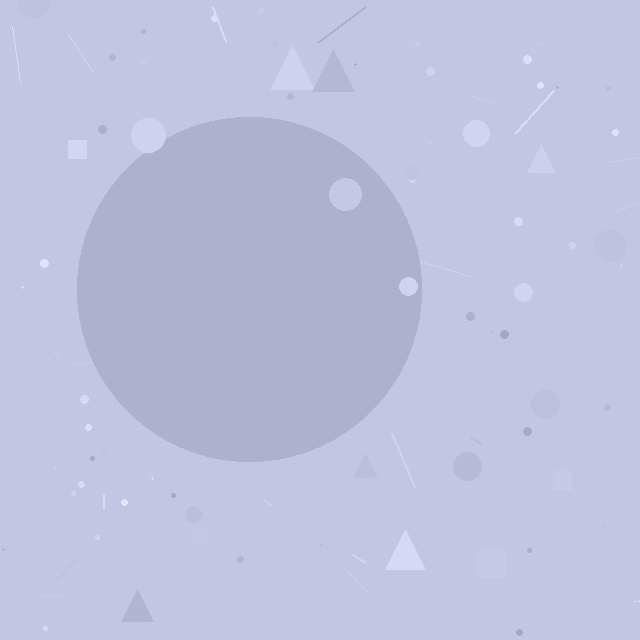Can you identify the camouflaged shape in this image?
The camouflaged shape is a circle.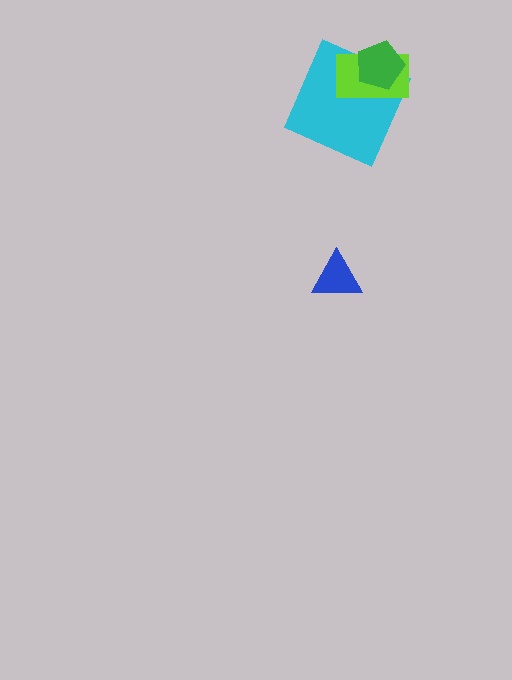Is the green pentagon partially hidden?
No, no other shape covers it.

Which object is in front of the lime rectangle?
The green pentagon is in front of the lime rectangle.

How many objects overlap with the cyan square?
2 objects overlap with the cyan square.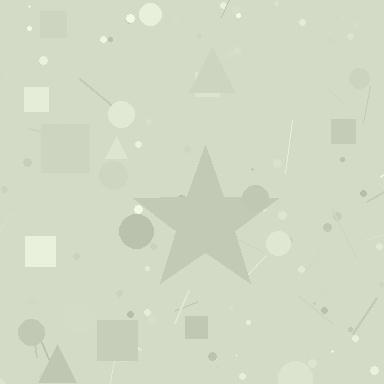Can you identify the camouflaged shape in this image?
The camouflaged shape is a star.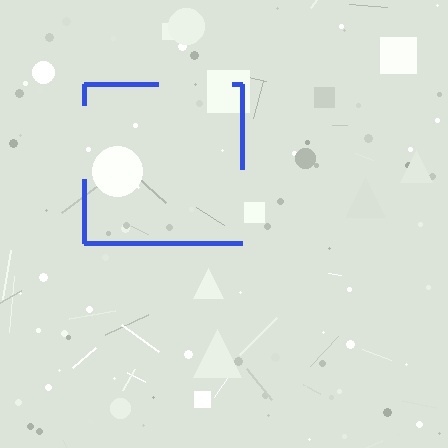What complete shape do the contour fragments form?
The contour fragments form a square.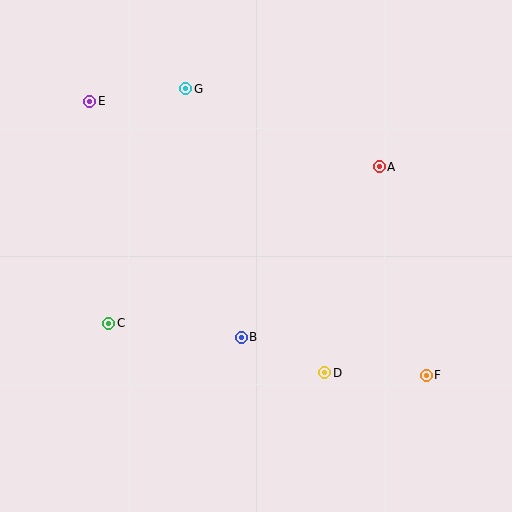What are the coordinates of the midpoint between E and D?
The midpoint between E and D is at (207, 237).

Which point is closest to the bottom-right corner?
Point F is closest to the bottom-right corner.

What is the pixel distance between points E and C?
The distance between E and C is 223 pixels.